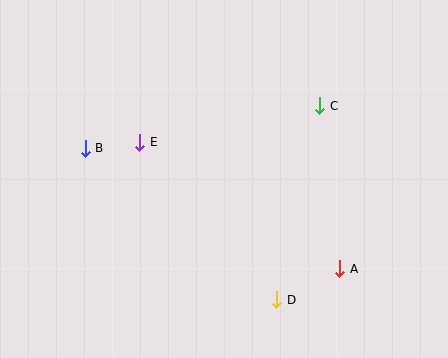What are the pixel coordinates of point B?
Point B is at (85, 148).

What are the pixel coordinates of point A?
Point A is at (340, 269).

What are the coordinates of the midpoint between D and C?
The midpoint between D and C is at (298, 203).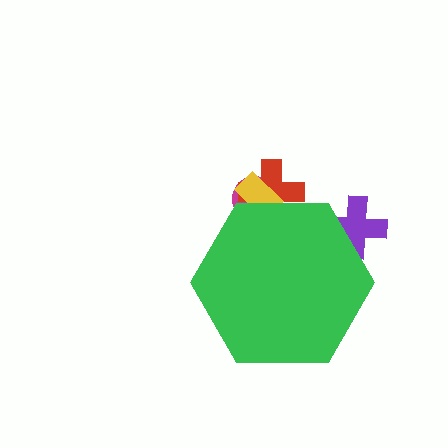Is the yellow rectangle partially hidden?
Yes, the yellow rectangle is partially hidden behind the green hexagon.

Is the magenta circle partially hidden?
Yes, the magenta circle is partially hidden behind the green hexagon.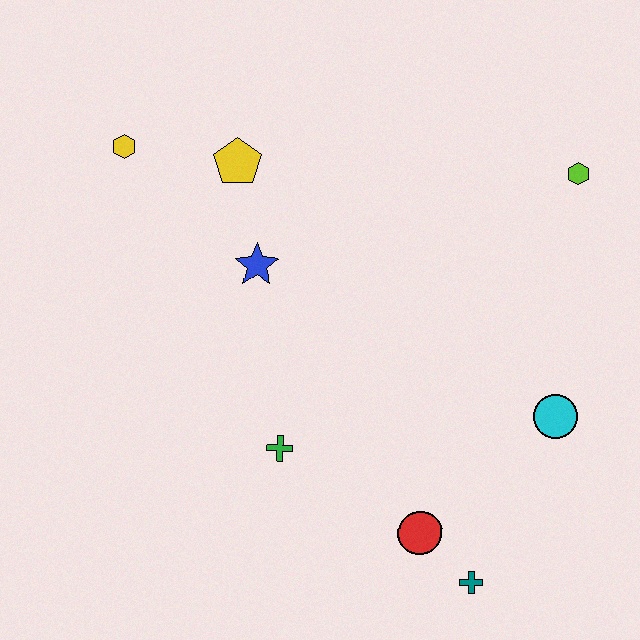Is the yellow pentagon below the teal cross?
No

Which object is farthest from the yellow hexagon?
The teal cross is farthest from the yellow hexagon.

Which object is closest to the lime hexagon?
The cyan circle is closest to the lime hexagon.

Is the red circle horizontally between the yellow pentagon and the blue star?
No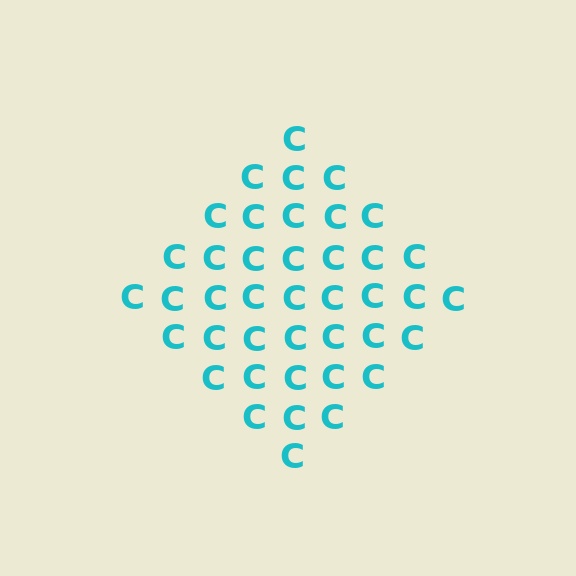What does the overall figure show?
The overall figure shows a diamond.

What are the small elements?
The small elements are letter C's.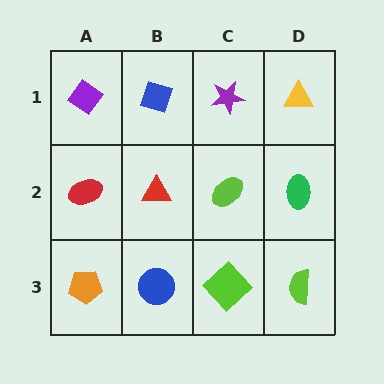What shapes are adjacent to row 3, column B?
A red triangle (row 2, column B), an orange pentagon (row 3, column A), a lime diamond (row 3, column C).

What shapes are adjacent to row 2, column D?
A yellow triangle (row 1, column D), a lime semicircle (row 3, column D), a lime ellipse (row 2, column C).